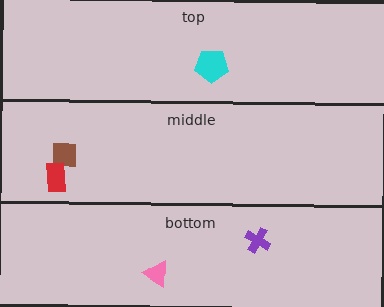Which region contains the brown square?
The middle region.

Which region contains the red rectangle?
The middle region.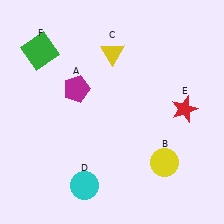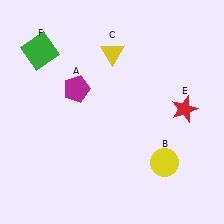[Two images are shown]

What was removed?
The cyan circle (D) was removed in Image 2.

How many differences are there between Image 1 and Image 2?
There is 1 difference between the two images.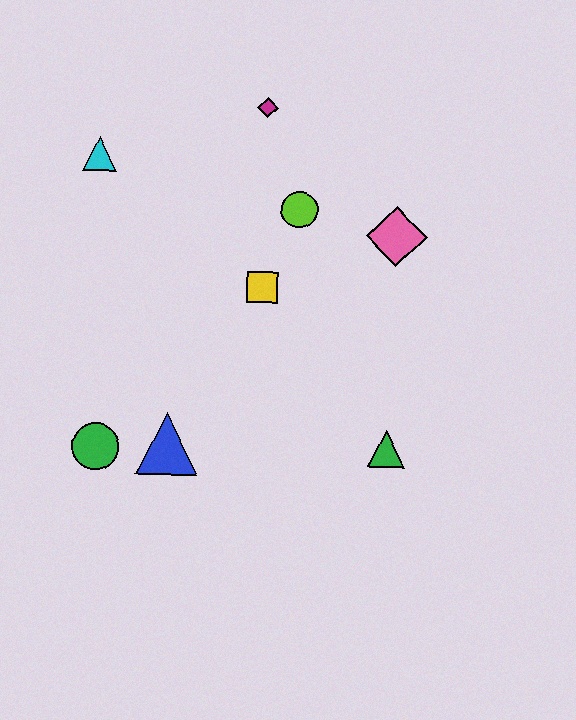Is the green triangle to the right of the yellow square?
Yes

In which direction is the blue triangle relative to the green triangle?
The blue triangle is to the left of the green triangle.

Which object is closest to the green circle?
The blue triangle is closest to the green circle.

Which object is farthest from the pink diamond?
The green circle is farthest from the pink diamond.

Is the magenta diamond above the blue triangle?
Yes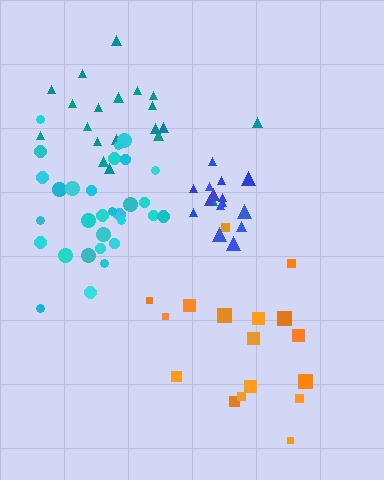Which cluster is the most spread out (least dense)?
Orange.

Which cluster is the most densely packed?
Blue.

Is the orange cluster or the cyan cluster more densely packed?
Cyan.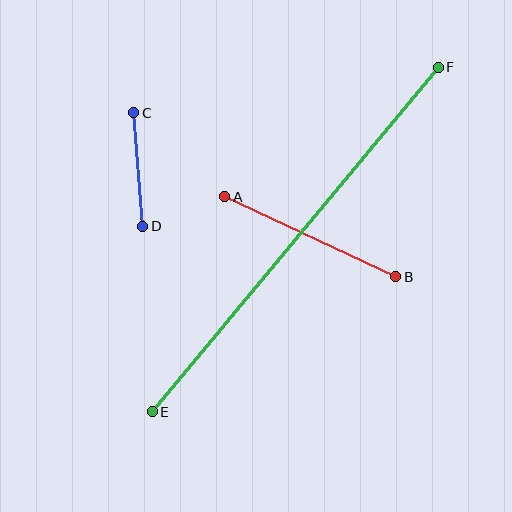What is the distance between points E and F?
The distance is approximately 448 pixels.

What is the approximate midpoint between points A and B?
The midpoint is at approximately (310, 237) pixels.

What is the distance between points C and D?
The distance is approximately 114 pixels.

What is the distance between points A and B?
The distance is approximately 189 pixels.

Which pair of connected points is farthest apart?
Points E and F are farthest apart.